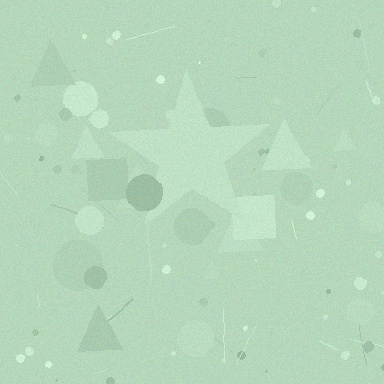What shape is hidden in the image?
A star is hidden in the image.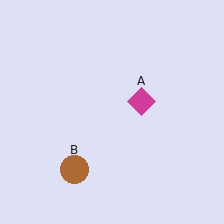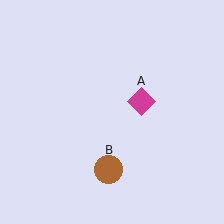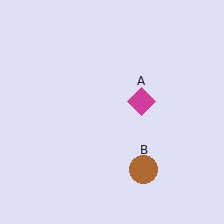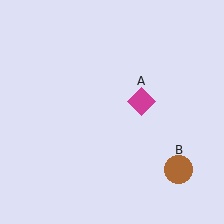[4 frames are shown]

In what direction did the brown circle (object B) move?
The brown circle (object B) moved right.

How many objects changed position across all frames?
1 object changed position: brown circle (object B).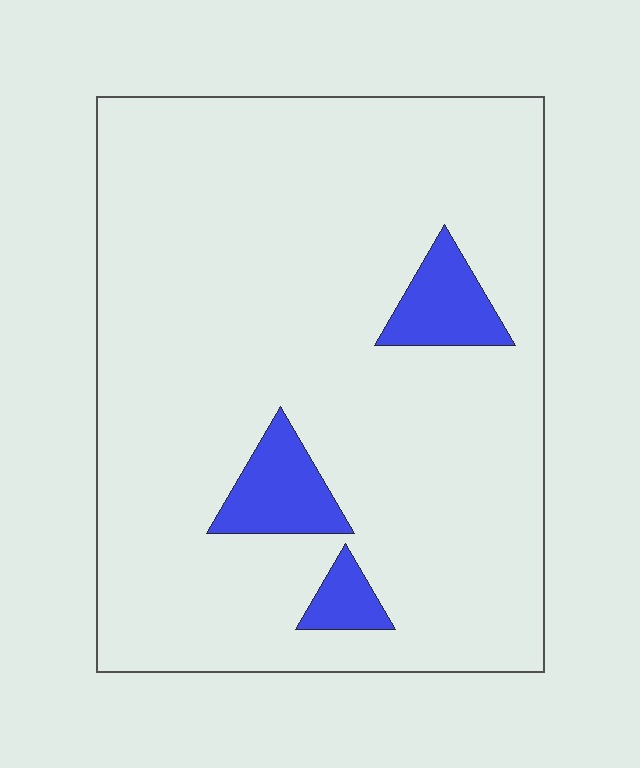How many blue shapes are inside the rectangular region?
3.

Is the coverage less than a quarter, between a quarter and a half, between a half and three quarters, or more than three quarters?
Less than a quarter.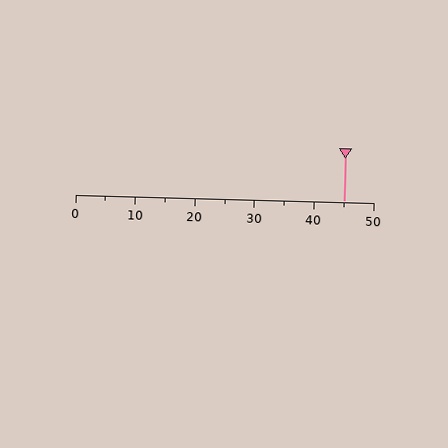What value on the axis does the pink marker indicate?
The marker indicates approximately 45.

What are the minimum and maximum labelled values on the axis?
The axis runs from 0 to 50.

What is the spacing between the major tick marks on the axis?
The major ticks are spaced 10 apart.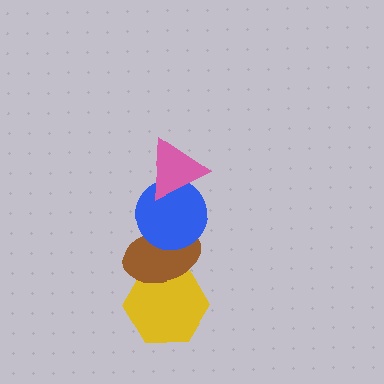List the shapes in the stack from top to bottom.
From top to bottom: the pink triangle, the blue circle, the brown ellipse, the yellow hexagon.